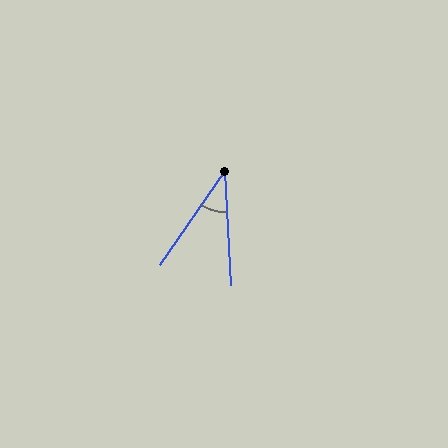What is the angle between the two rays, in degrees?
Approximately 38 degrees.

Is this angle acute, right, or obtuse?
It is acute.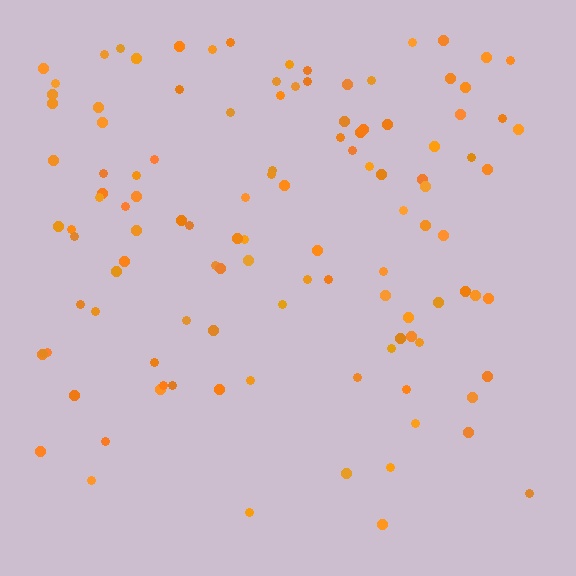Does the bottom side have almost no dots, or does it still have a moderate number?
Still a moderate number, just noticeably fewer than the top.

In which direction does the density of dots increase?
From bottom to top, with the top side densest.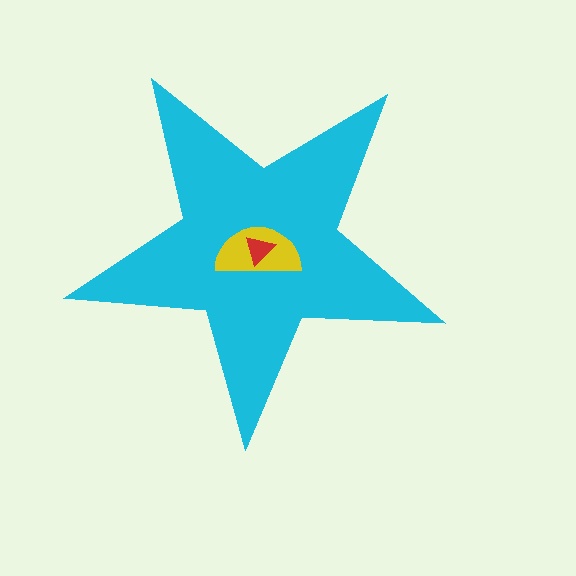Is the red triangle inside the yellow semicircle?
Yes.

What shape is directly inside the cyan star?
The yellow semicircle.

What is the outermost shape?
The cyan star.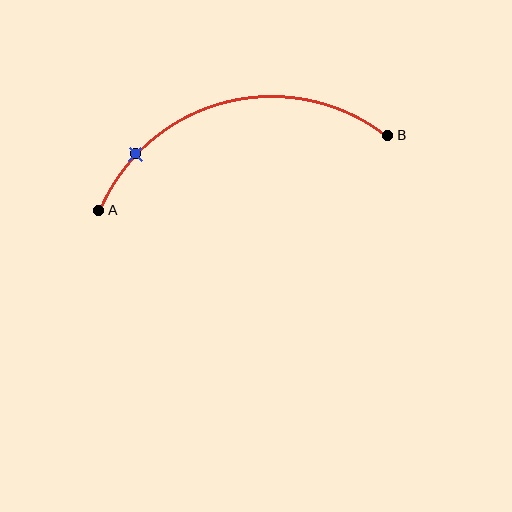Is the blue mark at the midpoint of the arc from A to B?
No. The blue mark lies on the arc but is closer to endpoint A. The arc midpoint would be at the point on the curve equidistant along the arc from both A and B.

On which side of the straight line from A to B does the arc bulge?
The arc bulges above the straight line connecting A and B.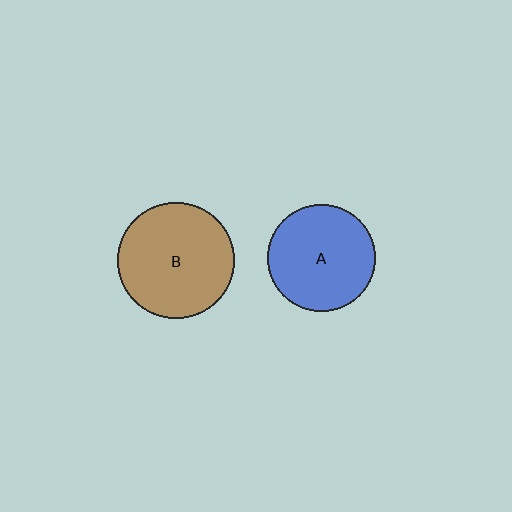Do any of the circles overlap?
No, none of the circles overlap.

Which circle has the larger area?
Circle B (brown).